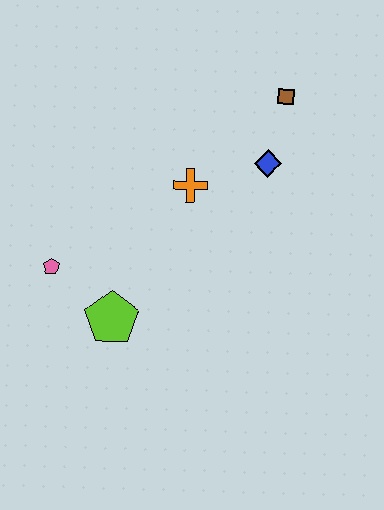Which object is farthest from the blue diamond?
The pink pentagon is farthest from the blue diamond.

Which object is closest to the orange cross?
The blue diamond is closest to the orange cross.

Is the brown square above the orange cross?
Yes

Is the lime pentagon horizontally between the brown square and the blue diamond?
No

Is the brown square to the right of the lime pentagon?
Yes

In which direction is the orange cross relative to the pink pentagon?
The orange cross is to the right of the pink pentagon.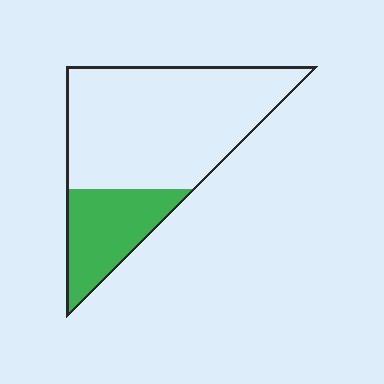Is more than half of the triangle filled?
No.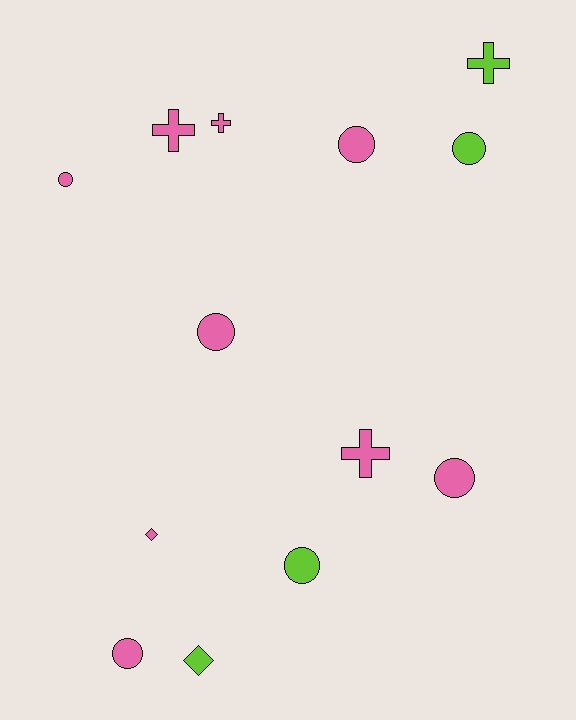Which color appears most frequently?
Pink, with 9 objects.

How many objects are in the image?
There are 13 objects.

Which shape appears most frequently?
Circle, with 7 objects.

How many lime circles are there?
There are 2 lime circles.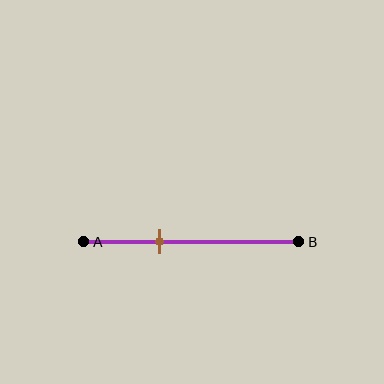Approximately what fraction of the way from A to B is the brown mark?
The brown mark is approximately 35% of the way from A to B.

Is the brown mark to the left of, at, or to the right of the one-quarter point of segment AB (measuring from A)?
The brown mark is to the right of the one-quarter point of segment AB.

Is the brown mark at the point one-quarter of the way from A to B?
No, the mark is at about 35% from A, not at the 25% one-quarter point.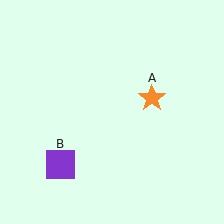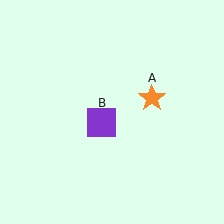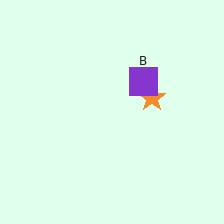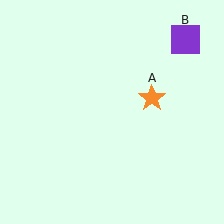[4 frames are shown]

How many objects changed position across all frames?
1 object changed position: purple square (object B).